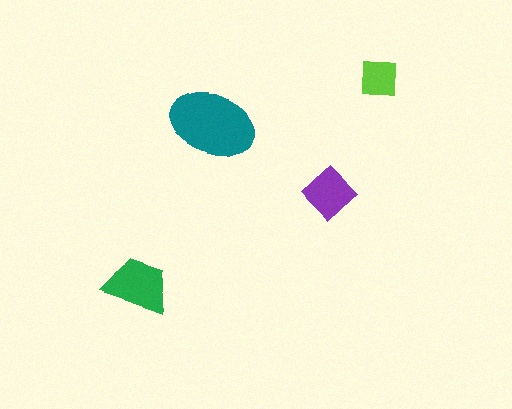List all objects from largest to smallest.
The teal ellipse, the green trapezoid, the purple diamond, the lime square.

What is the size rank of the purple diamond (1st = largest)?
3rd.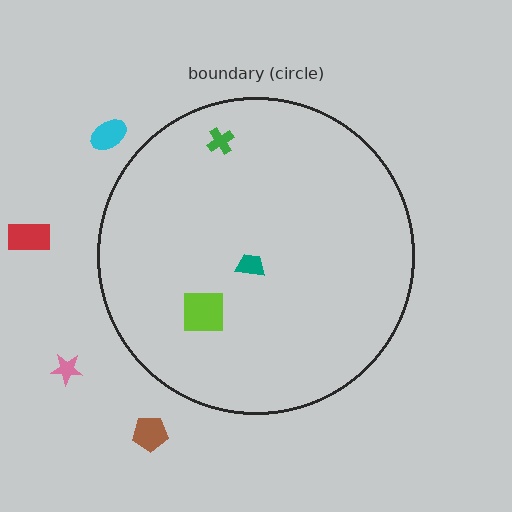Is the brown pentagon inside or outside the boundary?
Outside.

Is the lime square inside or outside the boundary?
Inside.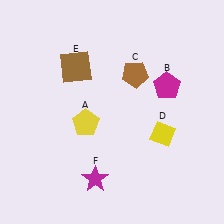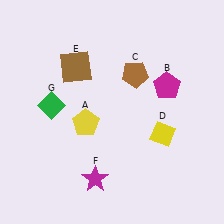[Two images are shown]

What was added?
A green diamond (G) was added in Image 2.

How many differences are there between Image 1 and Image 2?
There is 1 difference between the two images.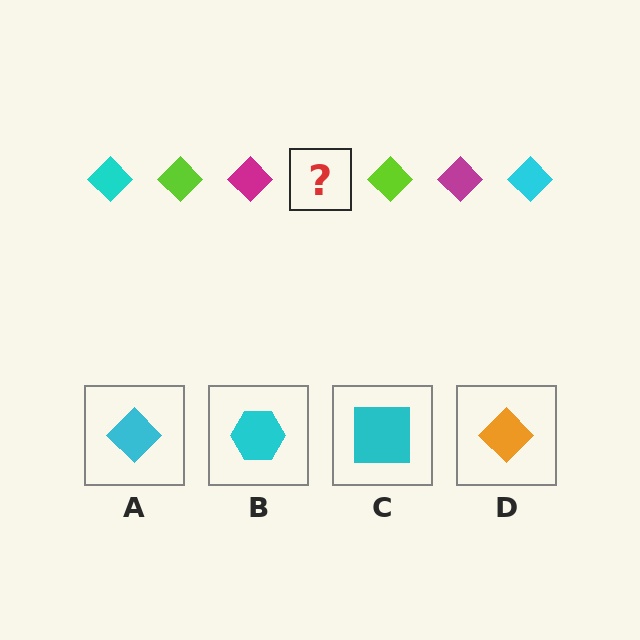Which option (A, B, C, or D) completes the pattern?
A.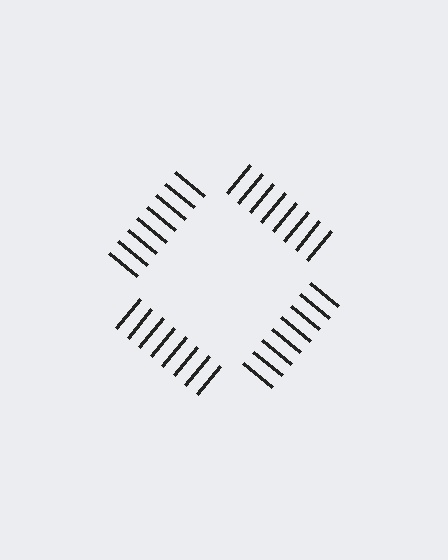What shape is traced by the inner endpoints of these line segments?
An illusory square — the line segments terminate on its edges but no continuous stroke is drawn.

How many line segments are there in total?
32 — 8 along each of the 4 edges.